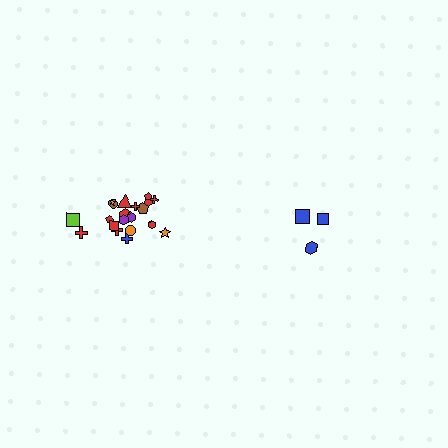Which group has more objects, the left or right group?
The left group.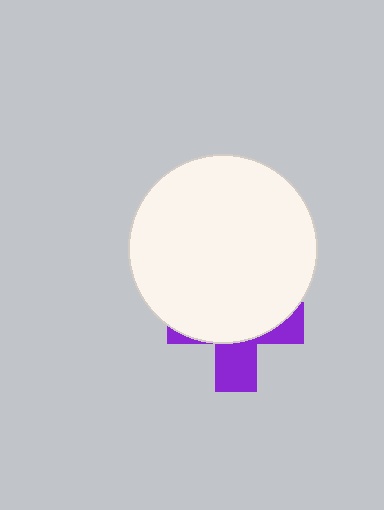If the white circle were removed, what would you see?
You would see the complete purple cross.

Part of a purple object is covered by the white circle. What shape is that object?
It is a cross.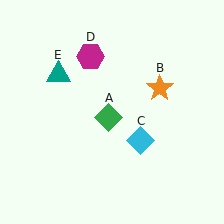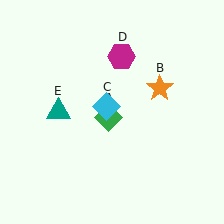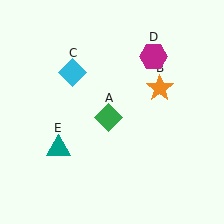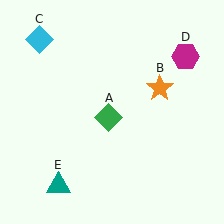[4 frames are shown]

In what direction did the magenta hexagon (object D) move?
The magenta hexagon (object D) moved right.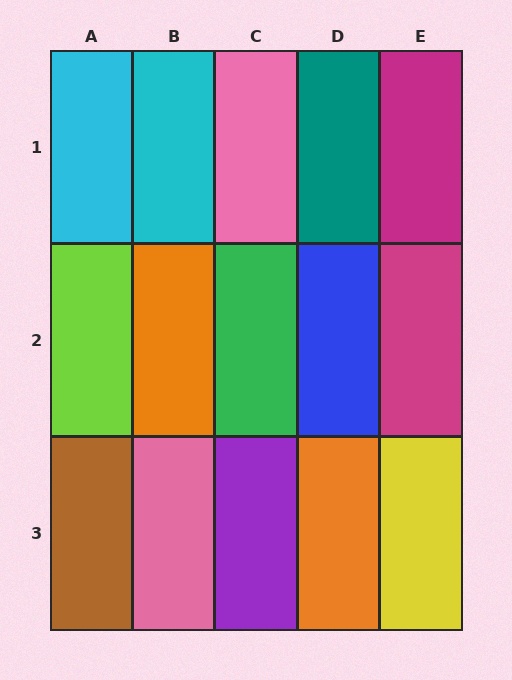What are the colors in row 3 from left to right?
Brown, pink, purple, orange, yellow.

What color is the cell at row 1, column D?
Teal.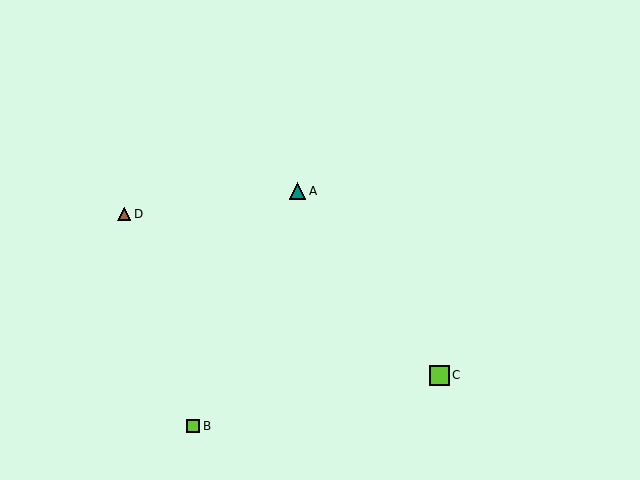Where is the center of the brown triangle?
The center of the brown triangle is at (124, 214).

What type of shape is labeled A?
Shape A is a teal triangle.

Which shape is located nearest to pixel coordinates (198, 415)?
The lime square (labeled B) at (193, 426) is nearest to that location.